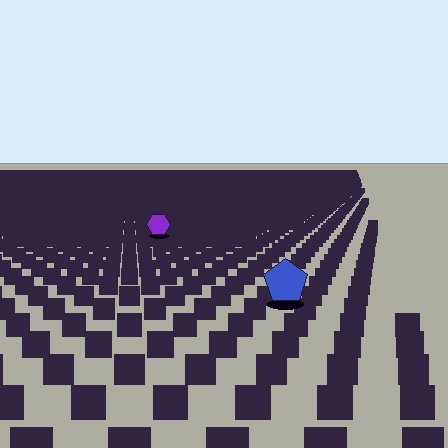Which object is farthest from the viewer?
The purple hexagon is farthest from the viewer. It appears smaller and the ground texture around it is denser.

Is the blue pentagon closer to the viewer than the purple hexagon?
Yes. The blue pentagon is closer — you can tell from the texture gradient: the ground texture is coarser near it.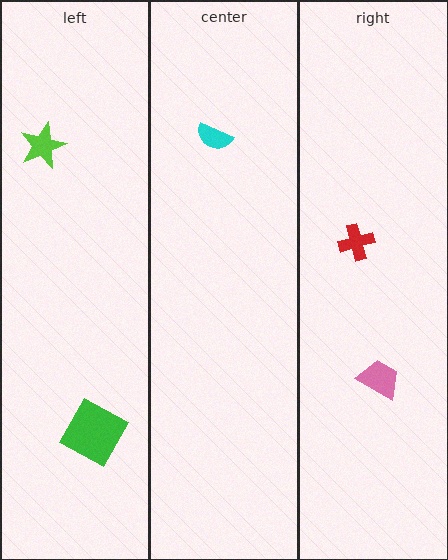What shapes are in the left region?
The lime star, the green square.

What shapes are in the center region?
The cyan semicircle.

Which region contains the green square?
The left region.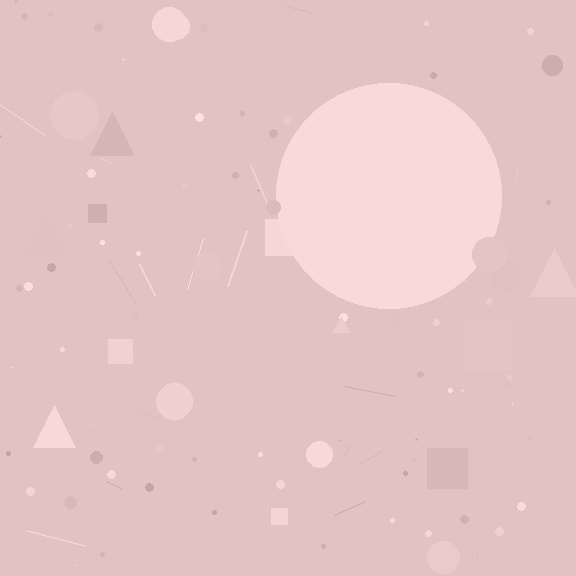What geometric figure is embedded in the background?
A circle is embedded in the background.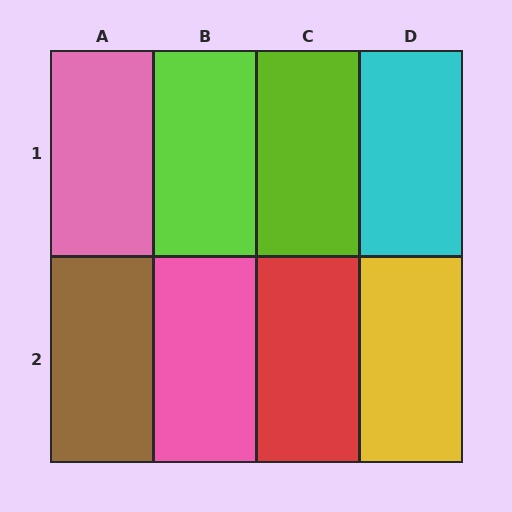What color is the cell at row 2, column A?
Brown.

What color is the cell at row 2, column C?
Red.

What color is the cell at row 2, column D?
Yellow.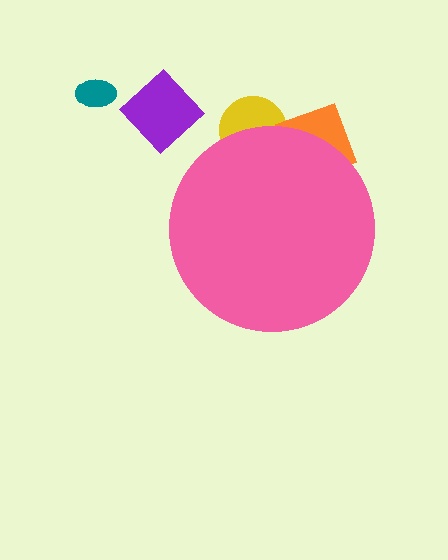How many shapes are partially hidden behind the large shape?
2 shapes are partially hidden.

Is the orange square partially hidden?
Yes, the orange square is partially hidden behind the pink circle.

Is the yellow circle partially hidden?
Yes, the yellow circle is partially hidden behind the pink circle.